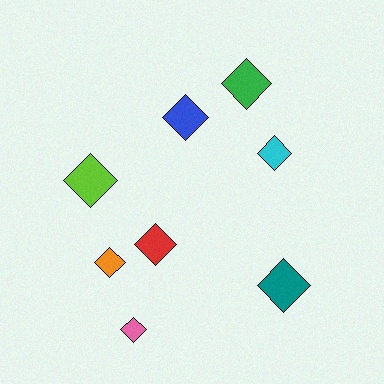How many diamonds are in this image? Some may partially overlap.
There are 8 diamonds.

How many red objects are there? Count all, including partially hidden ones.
There is 1 red object.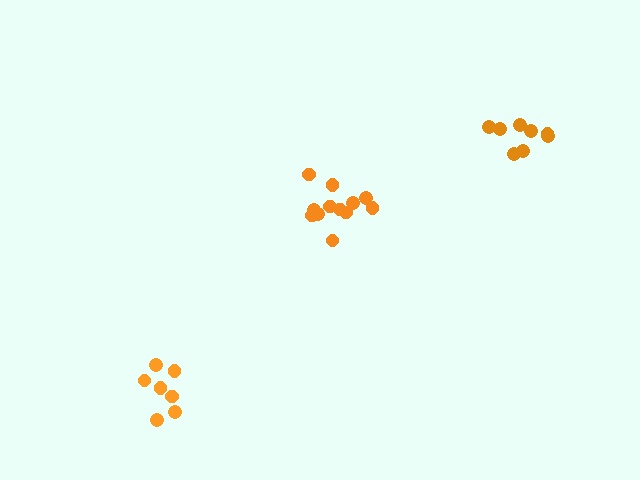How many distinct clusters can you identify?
There are 3 distinct clusters.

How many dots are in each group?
Group 1: 12 dots, Group 2: 7 dots, Group 3: 8 dots (27 total).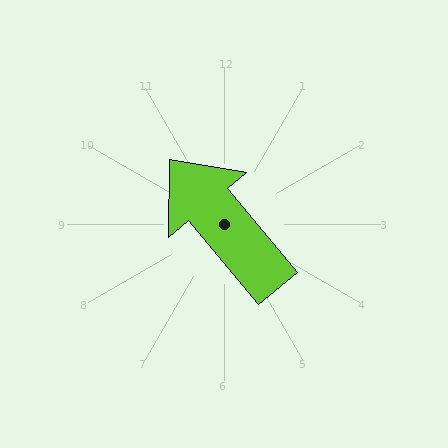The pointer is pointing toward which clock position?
Roughly 11 o'clock.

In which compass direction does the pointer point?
Northwest.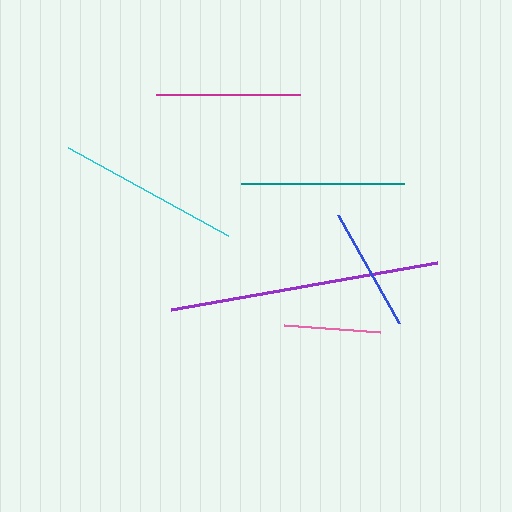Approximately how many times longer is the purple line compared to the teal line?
The purple line is approximately 1.7 times the length of the teal line.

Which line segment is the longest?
The purple line is the longest at approximately 271 pixels.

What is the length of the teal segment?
The teal segment is approximately 164 pixels long.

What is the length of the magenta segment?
The magenta segment is approximately 144 pixels long.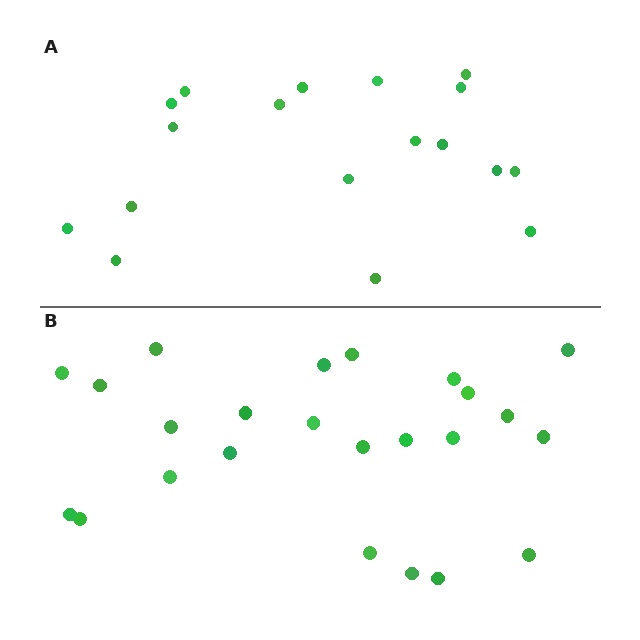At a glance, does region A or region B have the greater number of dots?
Region B (the bottom region) has more dots.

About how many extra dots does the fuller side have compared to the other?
Region B has about 6 more dots than region A.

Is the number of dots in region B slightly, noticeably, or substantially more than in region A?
Region B has noticeably more, but not dramatically so. The ratio is roughly 1.3 to 1.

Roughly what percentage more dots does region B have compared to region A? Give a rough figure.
About 35% more.